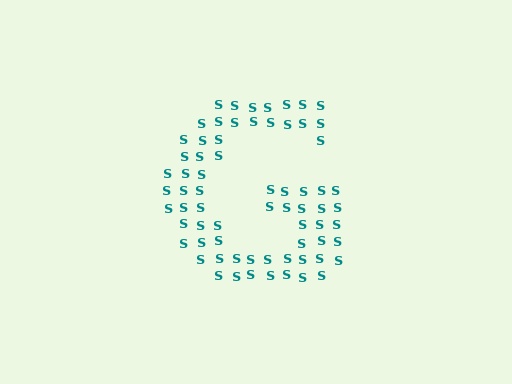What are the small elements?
The small elements are letter S's.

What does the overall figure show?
The overall figure shows the letter G.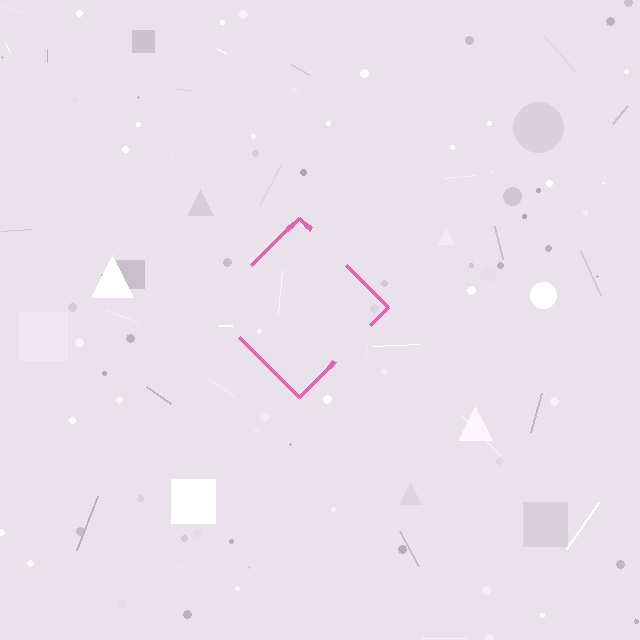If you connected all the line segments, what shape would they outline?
They would outline a diamond.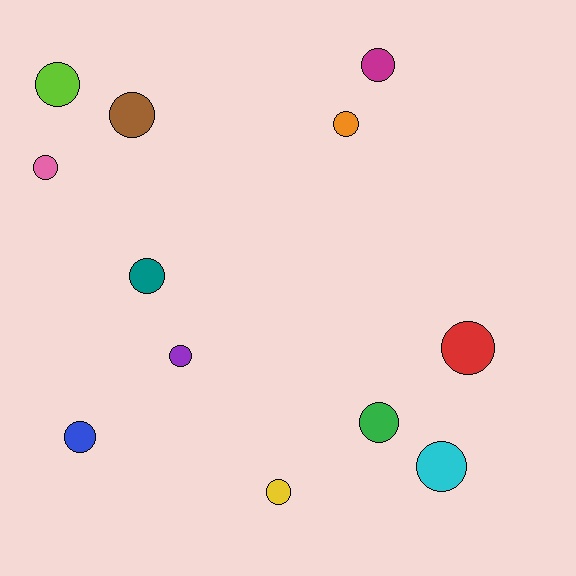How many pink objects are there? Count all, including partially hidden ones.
There is 1 pink object.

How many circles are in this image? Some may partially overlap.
There are 12 circles.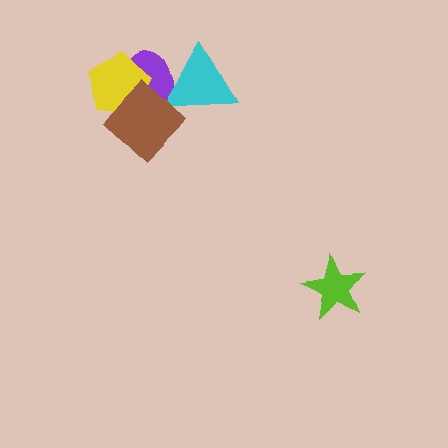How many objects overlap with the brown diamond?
3 objects overlap with the brown diamond.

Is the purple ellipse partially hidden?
Yes, it is partially covered by another shape.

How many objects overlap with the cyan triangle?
2 objects overlap with the cyan triangle.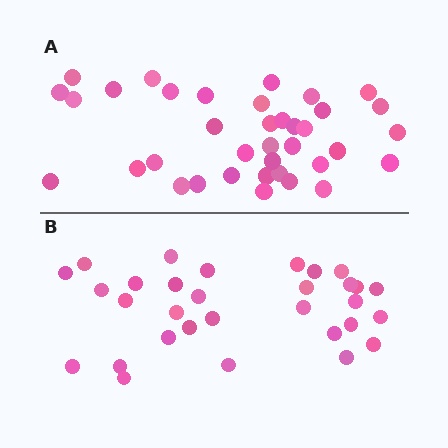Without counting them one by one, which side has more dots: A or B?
Region A (the top region) has more dots.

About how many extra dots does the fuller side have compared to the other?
Region A has about 6 more dots than region B.